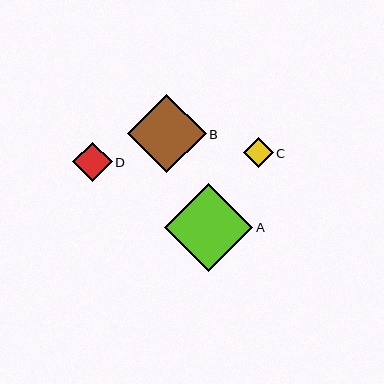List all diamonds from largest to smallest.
From largest to smallest: A, B, D, C.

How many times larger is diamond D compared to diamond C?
Diamond D is approximately 1.3 times the size of diamond C.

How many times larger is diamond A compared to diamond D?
Diamond A is approximately 2.2 times the size of diamond D.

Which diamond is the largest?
Diamond A is the largest with a size of approximately 88 pixels.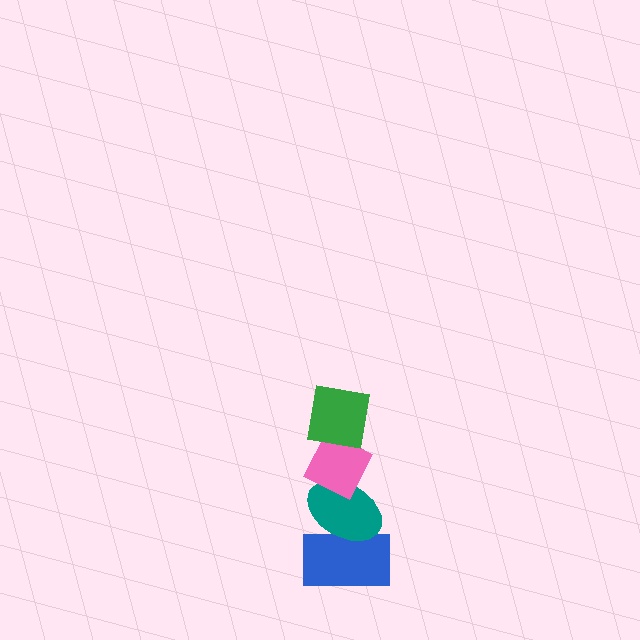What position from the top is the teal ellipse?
The teal ellipse is 3rd from the top.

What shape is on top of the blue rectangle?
The teal ellipse is on top of the blue rectangle.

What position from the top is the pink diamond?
The pink diamond is 2nd from the top.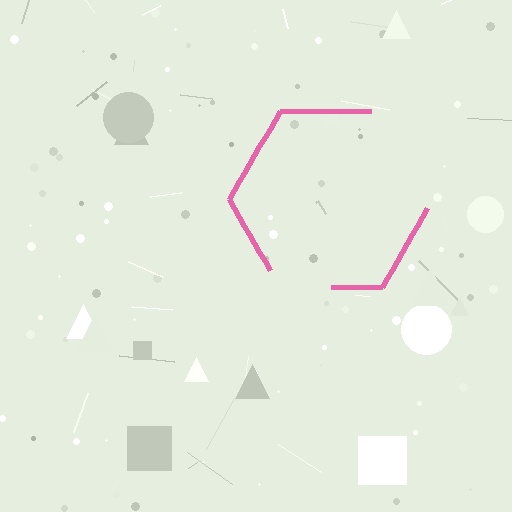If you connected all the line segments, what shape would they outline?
They would outline a hexagon.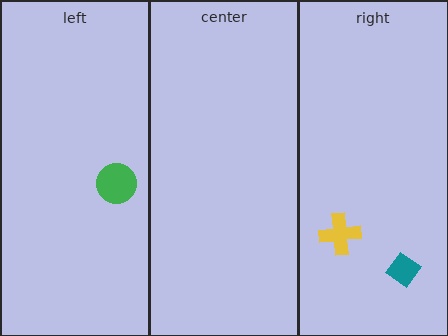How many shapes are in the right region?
2.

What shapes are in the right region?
The yellow cross, the teal diamond.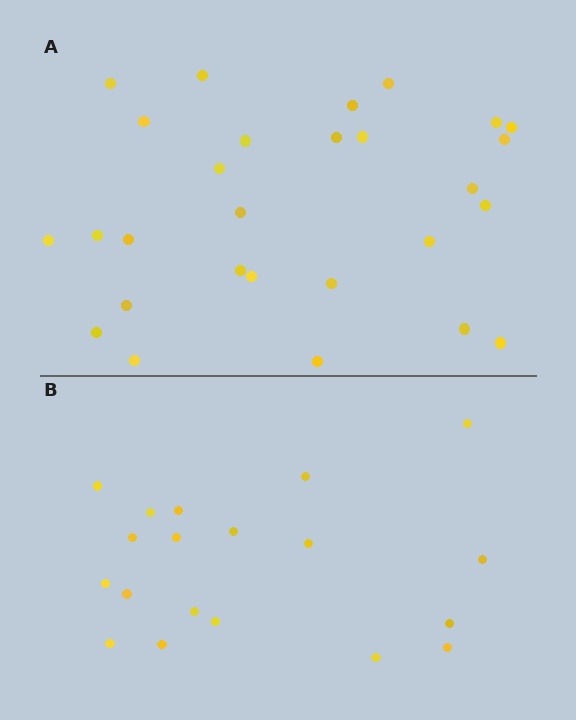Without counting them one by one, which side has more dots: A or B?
Region A (the top region) has more dots.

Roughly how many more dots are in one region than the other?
Region A has roughly 8 or so more dots than region B.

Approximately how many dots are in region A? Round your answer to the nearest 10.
About 30 dots. (The exact count is 28, which rounds to 30.)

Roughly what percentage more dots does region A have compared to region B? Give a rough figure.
About 45% more.